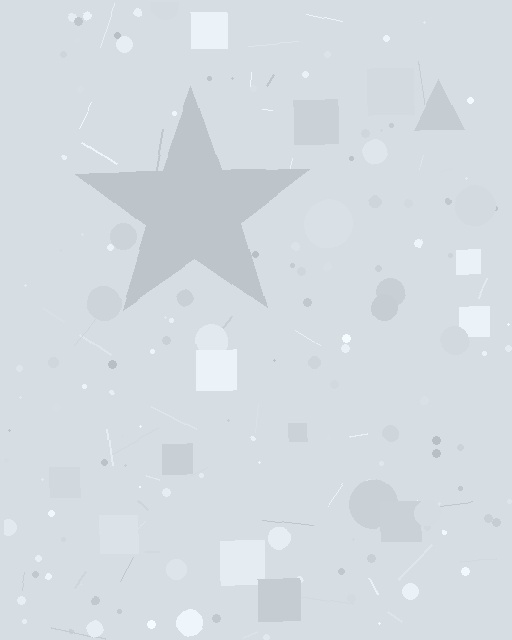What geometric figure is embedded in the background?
A star is embedded in the background.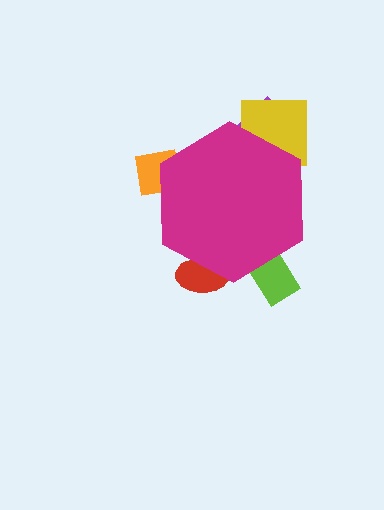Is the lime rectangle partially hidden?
Yes, the lime rectangle is partially hidden behind the magenta hexagon.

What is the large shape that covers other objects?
A magenta hexagon.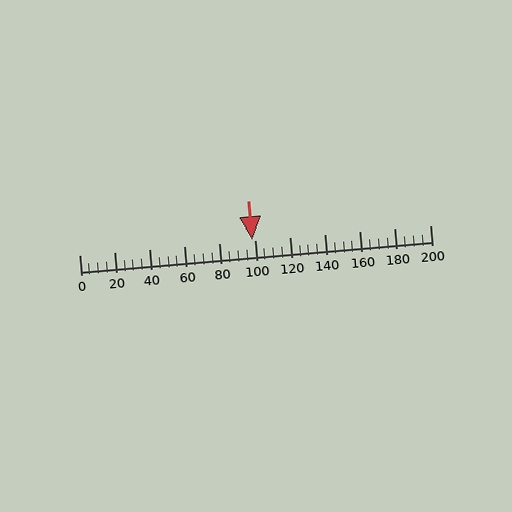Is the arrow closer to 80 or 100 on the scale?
The arrow is closer to 100.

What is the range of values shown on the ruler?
The ruler shows values from 0 to 200.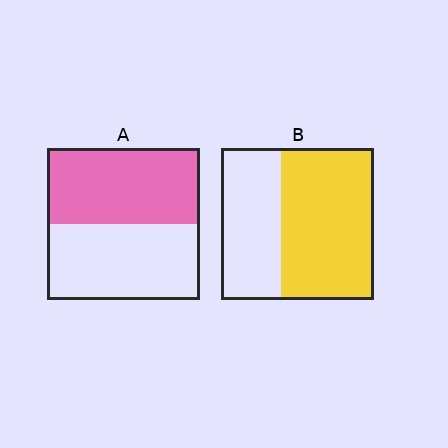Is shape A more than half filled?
Roughly half.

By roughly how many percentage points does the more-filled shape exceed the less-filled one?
By roughly 10 percentage points (B over A).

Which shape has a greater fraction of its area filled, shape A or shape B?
Shape B.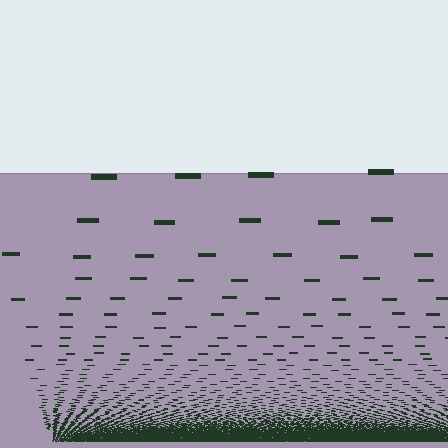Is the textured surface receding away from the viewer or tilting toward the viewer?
The surface appears to tilt toward the viewer. Texture elements get larger and sparser toward the top.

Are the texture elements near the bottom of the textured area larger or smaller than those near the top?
Smaller. The gradient is inverted — elements near the bottom are smaller and denser.